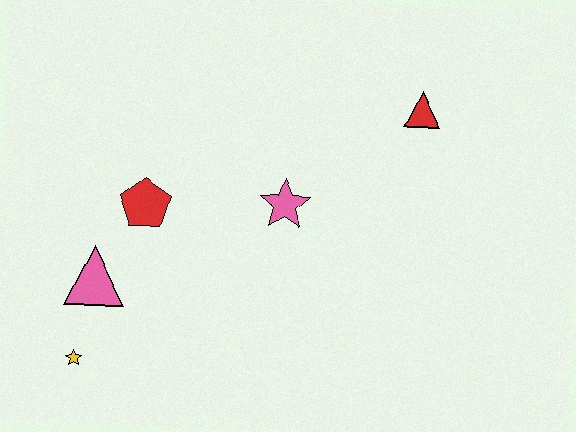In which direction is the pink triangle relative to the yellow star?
The pink triangle is above the yellow star.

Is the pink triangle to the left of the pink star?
Yes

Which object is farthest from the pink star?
The yellow star is farthest from the pink star.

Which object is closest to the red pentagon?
The pink triangle is closest to the red pentagon.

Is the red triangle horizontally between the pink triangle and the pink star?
No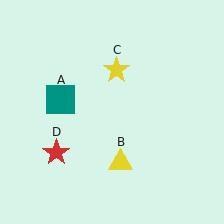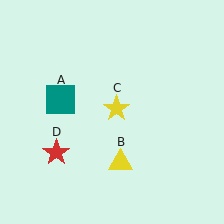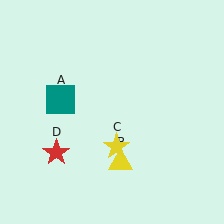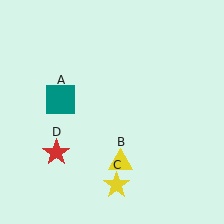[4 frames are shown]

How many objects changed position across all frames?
1 object changed position: yellow star (object C).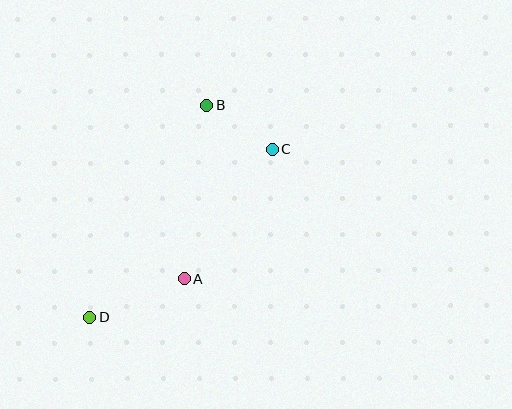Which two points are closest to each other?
Points B and C are closest to each other.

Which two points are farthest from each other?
Points C and D are farthest from each other.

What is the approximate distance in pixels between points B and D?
The distance between B and D is approximately 241 pixels.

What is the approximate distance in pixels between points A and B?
The distance between A and B is approximately 175 pixels.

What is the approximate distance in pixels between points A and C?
The distance between A and C is approximately 156 pixels.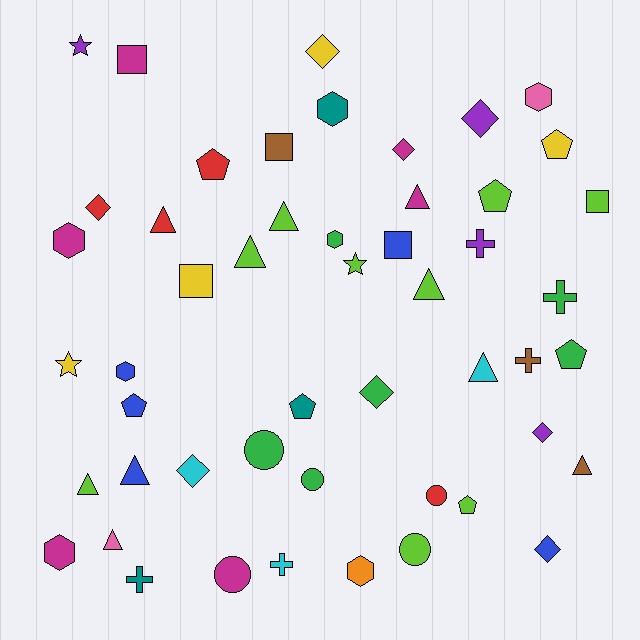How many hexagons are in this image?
There are 7 hexagons.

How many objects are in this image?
There are 50 objects.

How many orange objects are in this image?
There is 1 orange object.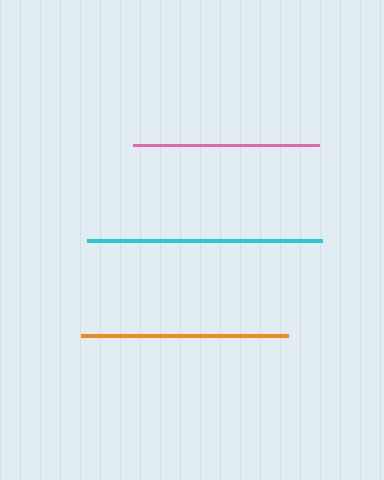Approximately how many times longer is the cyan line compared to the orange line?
The cyan line is approximately 1.1 times the length of the orange line.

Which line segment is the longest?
The cyan line is the longest at approximately 235 pixels.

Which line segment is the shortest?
The pink line is the shortest at approximately 186 pixels.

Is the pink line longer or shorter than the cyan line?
The cyan line is longer than the pink line.